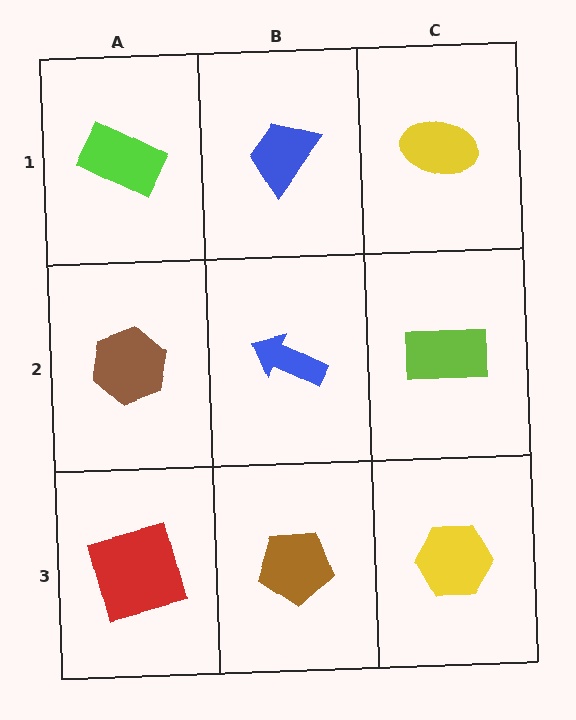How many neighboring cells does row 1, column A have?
2.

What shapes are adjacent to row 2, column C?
A yellow ellipse (row 1, column C), a yellow hexagon (row 3, column C), a blue arrow (row 2, column B).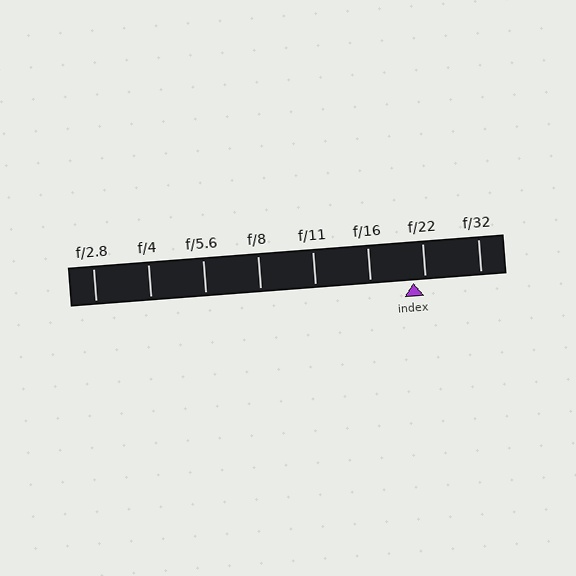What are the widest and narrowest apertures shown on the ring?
The widest aperture shown is f/2.8 and the narrowest is f/32.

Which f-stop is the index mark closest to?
The index mark is closest to f/22.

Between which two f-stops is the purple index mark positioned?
The index mark is between f/16 and f/22.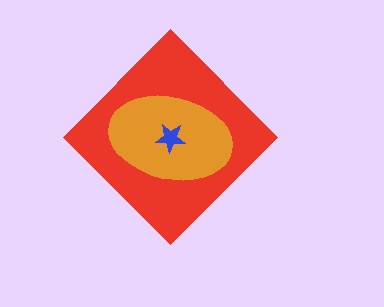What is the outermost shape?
The red diamond.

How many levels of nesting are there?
3.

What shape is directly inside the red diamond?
The orange ellipse.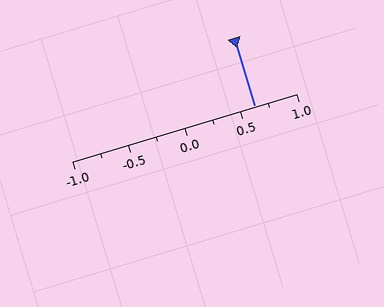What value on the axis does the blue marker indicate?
The marker indicates approximately 0.62.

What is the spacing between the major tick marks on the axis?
The major ticks are spaced 0.5 apart.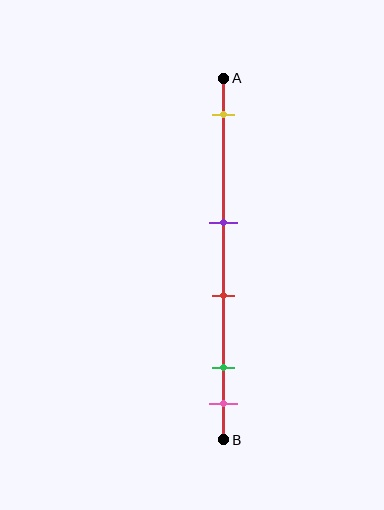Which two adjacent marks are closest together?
The green and pink marks are the closest adjacent pair.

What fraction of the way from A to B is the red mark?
The red mark is approximately 60% (0.6) of the way from A to B.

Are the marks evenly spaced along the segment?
No, the marks are not evenly spaced.